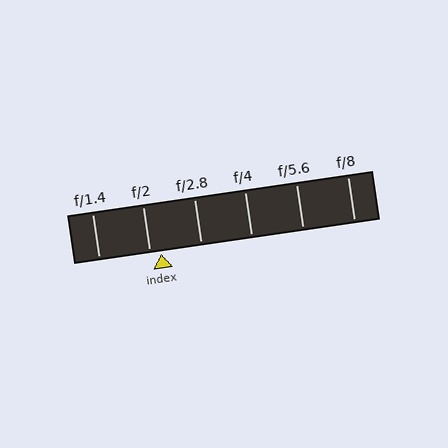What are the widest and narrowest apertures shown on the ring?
The widest aperture shown is f/1.4 and the narrowest is f/8.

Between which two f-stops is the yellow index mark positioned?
The index mark is between f/2 and f/2.8.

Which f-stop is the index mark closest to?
The index mark is closest to f/2.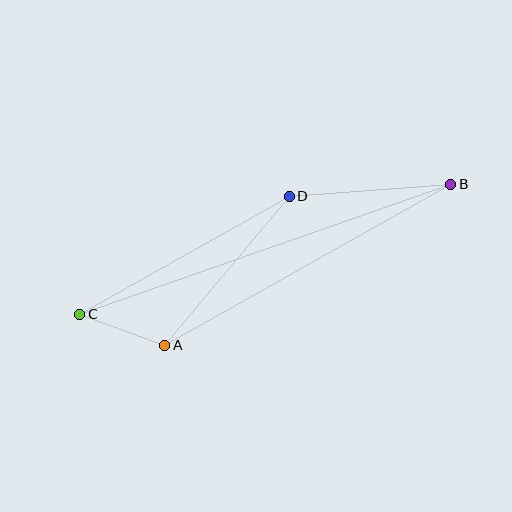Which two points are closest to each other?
Points A and C are closest to each other.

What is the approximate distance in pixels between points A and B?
The distance between A and B is approximately 328 pixels.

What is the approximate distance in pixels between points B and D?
The distance between B and D is approximately 162 pixels.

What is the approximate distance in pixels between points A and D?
The distance between A and D is approximately 194 pixels.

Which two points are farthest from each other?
Points B and C are farthest from each other.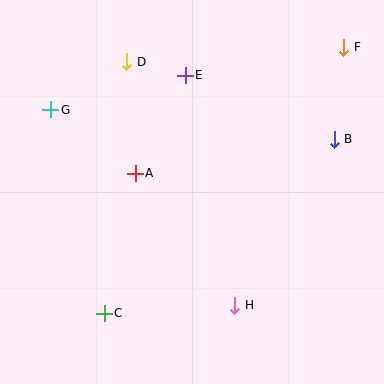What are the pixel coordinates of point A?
Point A is at (135, 173).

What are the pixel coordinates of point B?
Point B is at (334, 139).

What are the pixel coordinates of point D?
Point D is at (127, 62).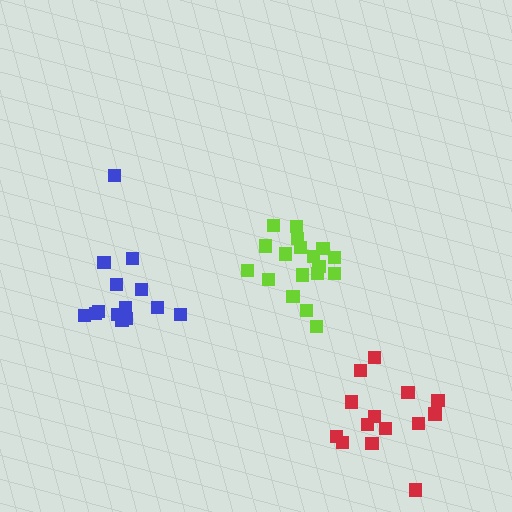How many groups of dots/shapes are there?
There are 3 groups.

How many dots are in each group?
Group 1: 14 dots, Group 2: 14 dots, Group 3: 18 dots (46 total).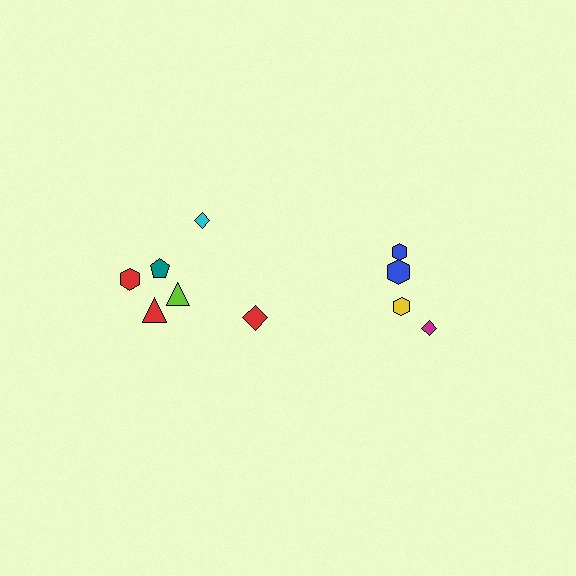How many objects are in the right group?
There are 4 objects.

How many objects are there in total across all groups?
There are 10 objects.